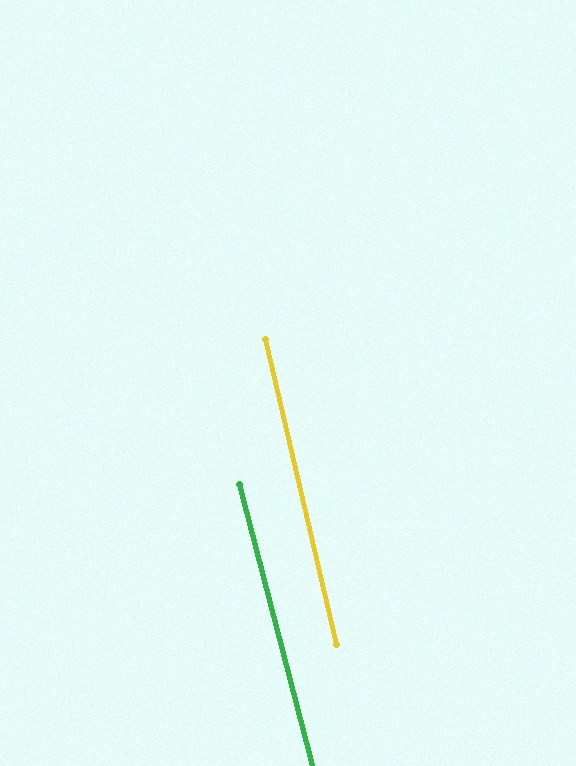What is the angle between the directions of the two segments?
Approximately 1 degree.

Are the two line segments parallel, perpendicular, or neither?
Parallel — their directions differ by only 1.3°.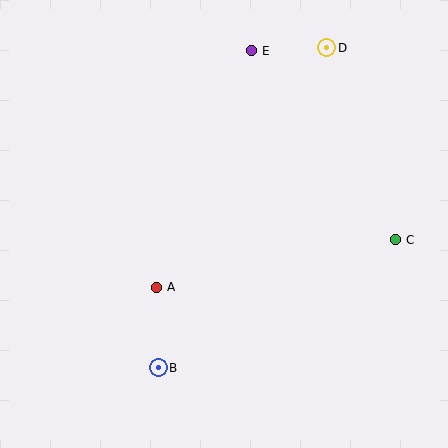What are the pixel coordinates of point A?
Point A is at (156, 287).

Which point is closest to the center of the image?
Point A at (156, 287) is closest to the center.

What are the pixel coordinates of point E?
Point E is at (251, 51).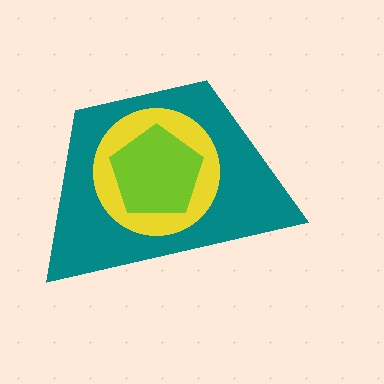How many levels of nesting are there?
3.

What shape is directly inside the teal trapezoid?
The yellow circle.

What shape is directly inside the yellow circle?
The lime pentagon.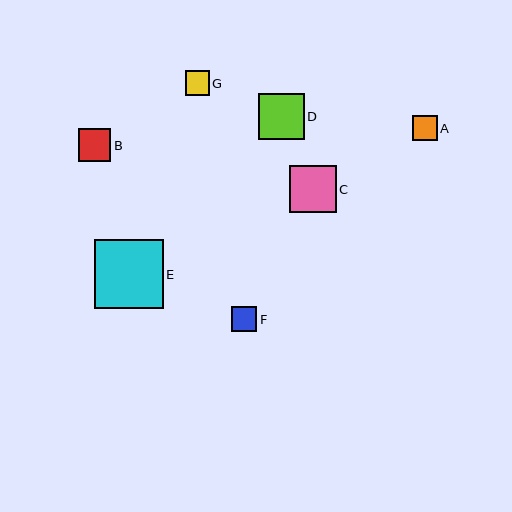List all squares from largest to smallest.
From largest to smallest: E, C, D, B, F, A, G.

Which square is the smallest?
Square G is the smallest with a size of approximately 24 pixels.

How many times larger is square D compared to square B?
Square D is approximately 1.4 times the size of square B.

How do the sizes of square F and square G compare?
Square F and square G are approximately the same size.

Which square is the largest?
Square E is the largest with a size of approximately 69 pixels.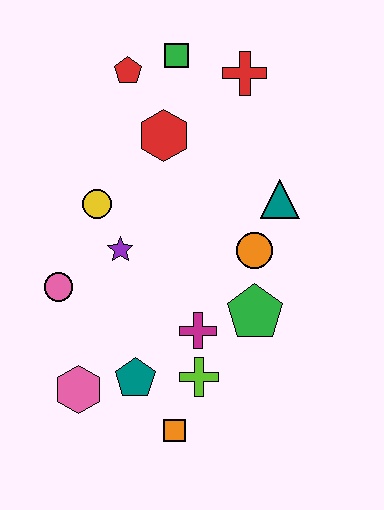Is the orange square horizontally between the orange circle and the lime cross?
No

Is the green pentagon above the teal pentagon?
Yes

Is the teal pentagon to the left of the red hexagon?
Yes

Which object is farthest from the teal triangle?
The pink hexagon is farthest from the teal triangle.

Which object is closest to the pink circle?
The purple star is closest to the pink circle.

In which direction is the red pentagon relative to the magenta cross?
The red pentagon is above the magenta cross.